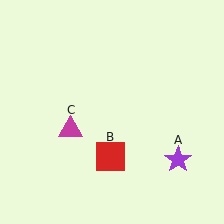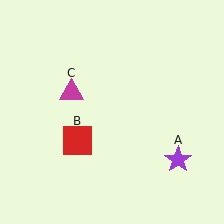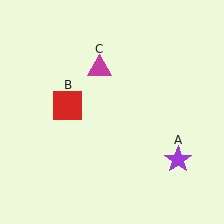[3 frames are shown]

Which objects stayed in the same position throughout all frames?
Purple star (object A) remained stationary.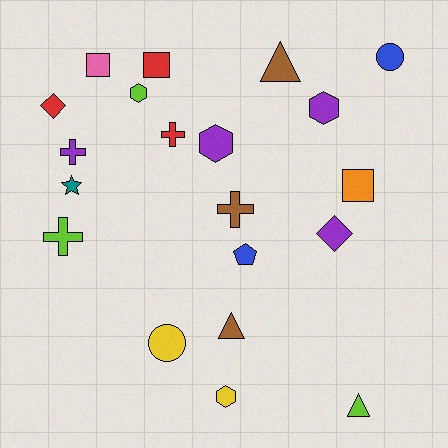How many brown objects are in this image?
There are 3 brown objects.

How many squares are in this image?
There are 3 squares.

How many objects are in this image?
There are 20 objects.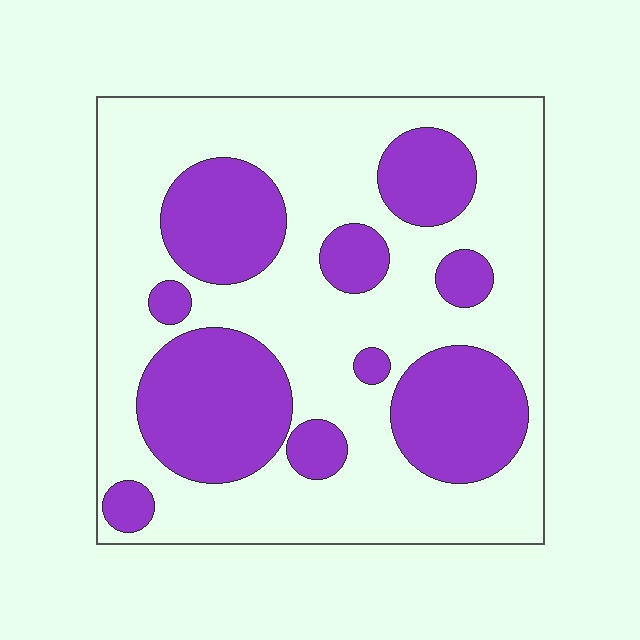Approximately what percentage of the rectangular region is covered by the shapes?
Approximately 35%.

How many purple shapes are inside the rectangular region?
10.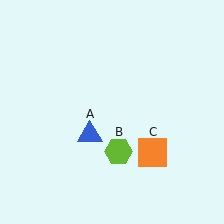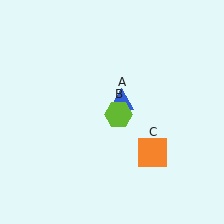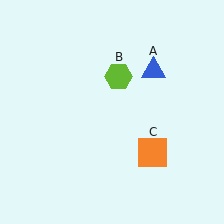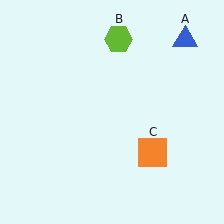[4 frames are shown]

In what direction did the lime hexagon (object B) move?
The lime hexagon (object B) moved up.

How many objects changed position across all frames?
2 objects changed position: blue triangle (object A), lime hexagon (object B).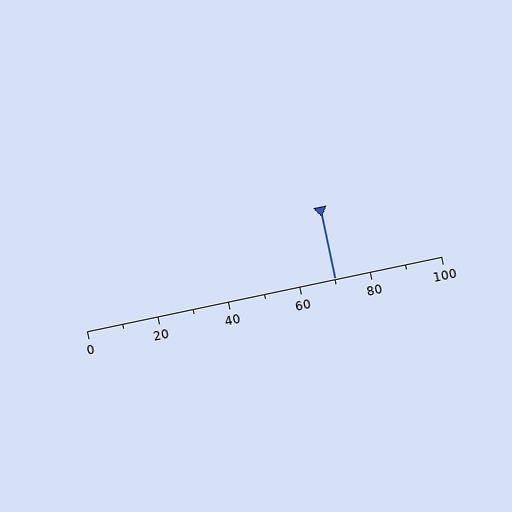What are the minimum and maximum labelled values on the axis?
The axis runs from 0 to 100.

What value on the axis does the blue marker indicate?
The marker indicates approximately 70.